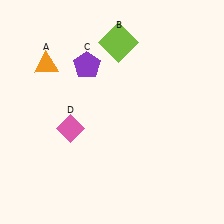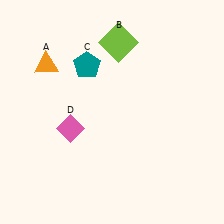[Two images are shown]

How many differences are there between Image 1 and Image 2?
There is 1 difference between the two images.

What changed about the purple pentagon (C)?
In Image 1, C is purple. In Image 2, it changed to teal.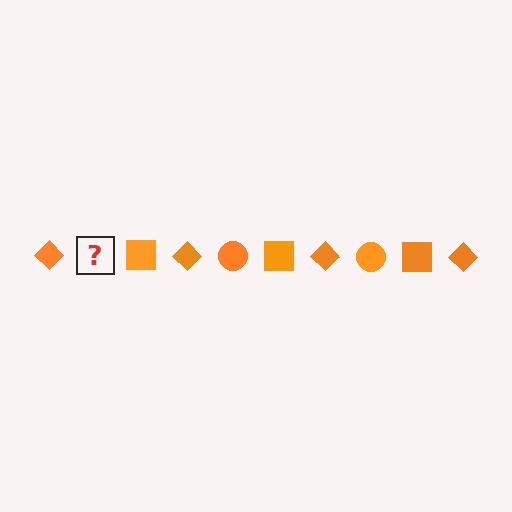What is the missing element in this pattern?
The missing element is an orange circle.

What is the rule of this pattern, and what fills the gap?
The rule is that the pattern cycles through diamond, circle, square shapes in orange. The gap should be filled with an orange circle.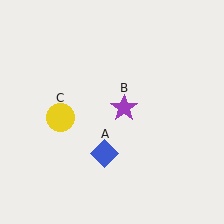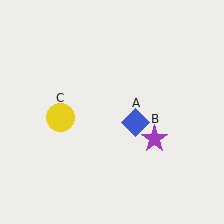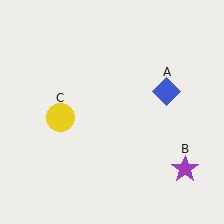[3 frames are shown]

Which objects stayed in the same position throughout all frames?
Yellow circle (object C) remained stationary.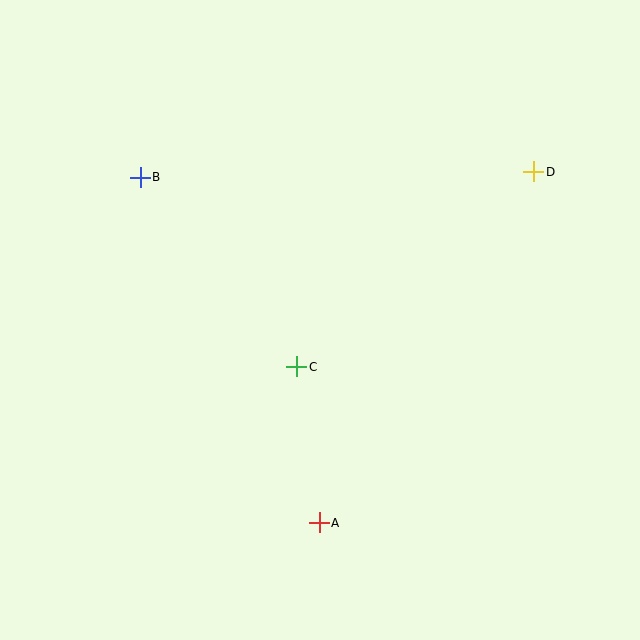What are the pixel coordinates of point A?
Point A is at (319, 523).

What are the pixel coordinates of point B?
Point B is at (140, 178).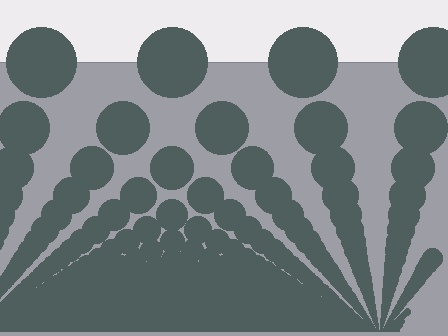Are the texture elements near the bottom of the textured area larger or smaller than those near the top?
Smaller. The gradient is inverted — elements near the bottom are smaller and denser.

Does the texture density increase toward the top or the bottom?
Density increases toward the bottom.